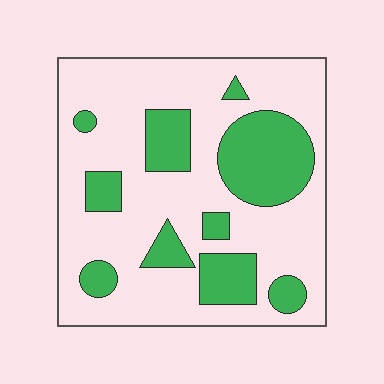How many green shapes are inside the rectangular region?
10.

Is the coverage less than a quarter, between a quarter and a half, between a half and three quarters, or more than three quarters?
Between a quarter and a half.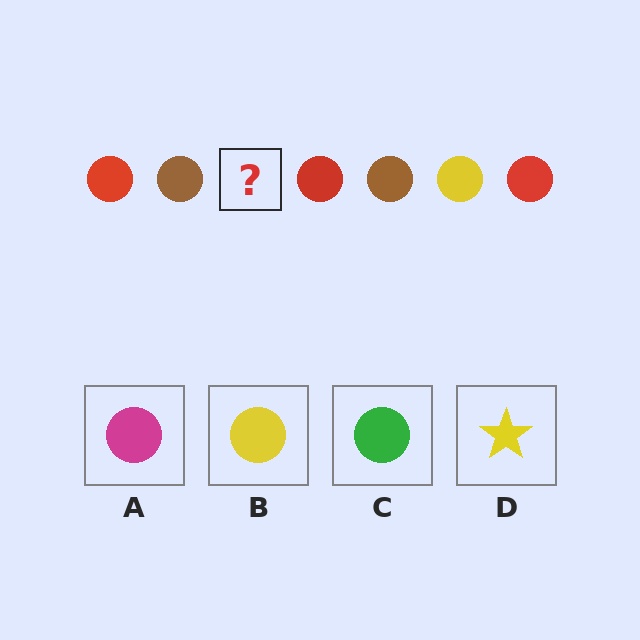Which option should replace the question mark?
Option B.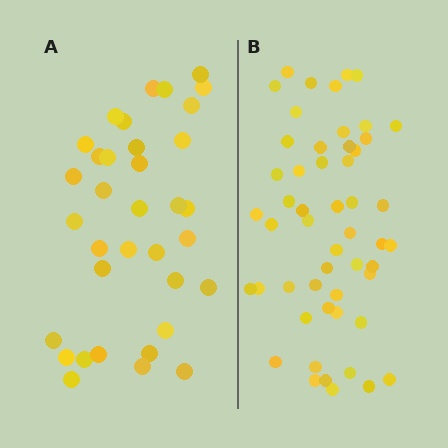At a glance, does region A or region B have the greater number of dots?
Region B (the right region) has more dots.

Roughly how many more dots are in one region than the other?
Region B has approximately 15 more dots than region A.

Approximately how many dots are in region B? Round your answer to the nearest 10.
About 50 dots. (The exact count is 52, which rounds to 50.)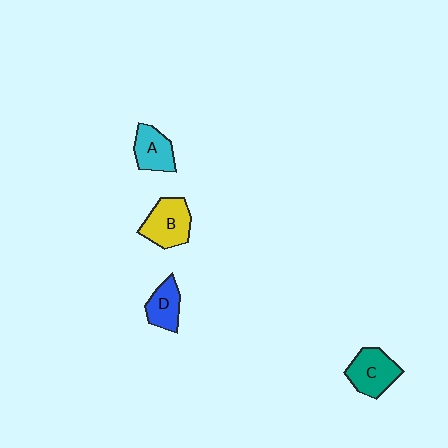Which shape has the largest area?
Shape B (yellow).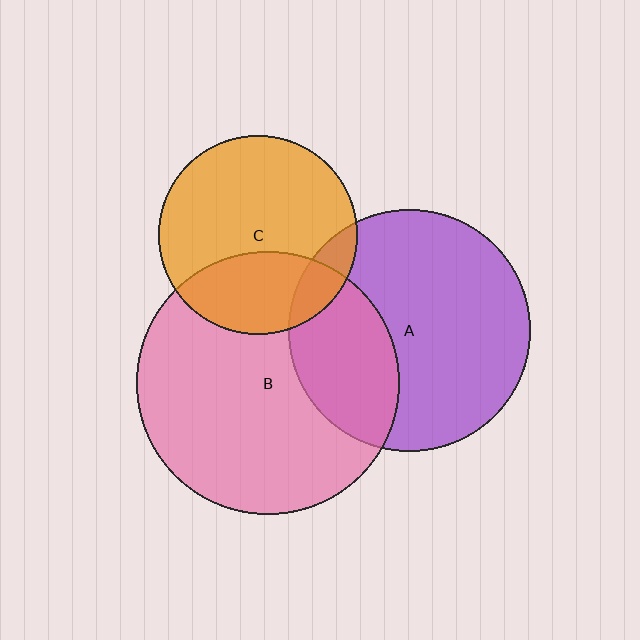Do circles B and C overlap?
Yes.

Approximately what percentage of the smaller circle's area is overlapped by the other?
Approximately 30%.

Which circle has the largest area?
Circle B (pink).